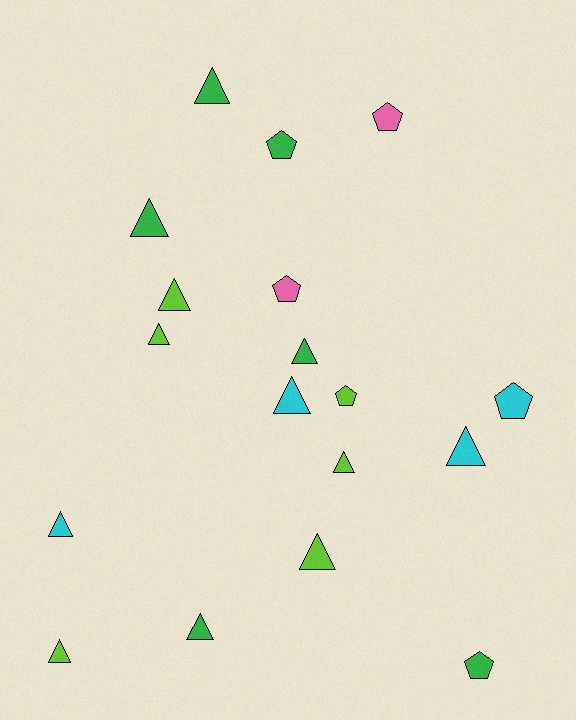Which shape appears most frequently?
Triangle, with 12 objects.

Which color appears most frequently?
Lime, with 6 objects.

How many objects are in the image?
There are 18 objects.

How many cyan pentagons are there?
There is 1 cyan pentagon.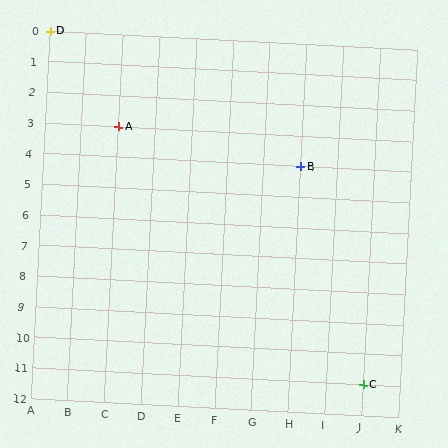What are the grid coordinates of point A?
Point A is at grid coordinates (C, 3).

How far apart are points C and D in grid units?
Points C and D are 9 columns and 11 rows apart (about 14.2 grid units diagonally).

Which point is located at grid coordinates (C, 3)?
Point A is at (C, 3).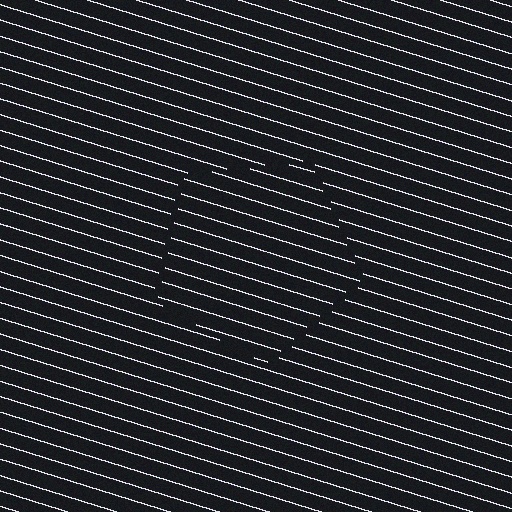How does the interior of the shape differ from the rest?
The interior of the shape contains the same grating, shifted by half a period — the contour is defined by the phase discontinuity where line-ends from the inner and outer gratings abut.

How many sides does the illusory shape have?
5 sides — the line-ends trace a pentagon.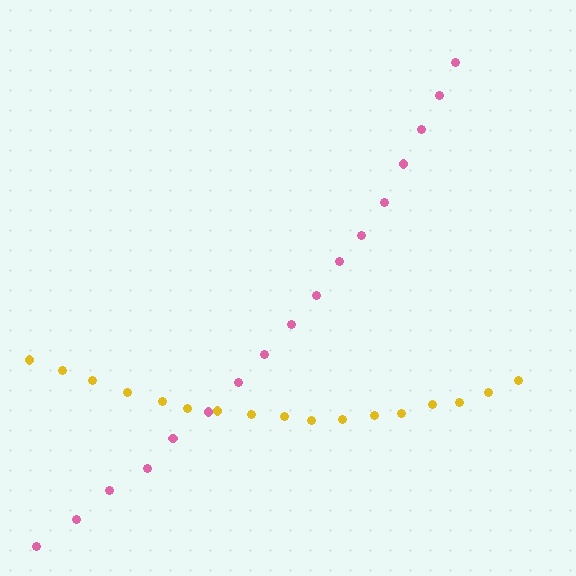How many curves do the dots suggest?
There are 2 distinct paths.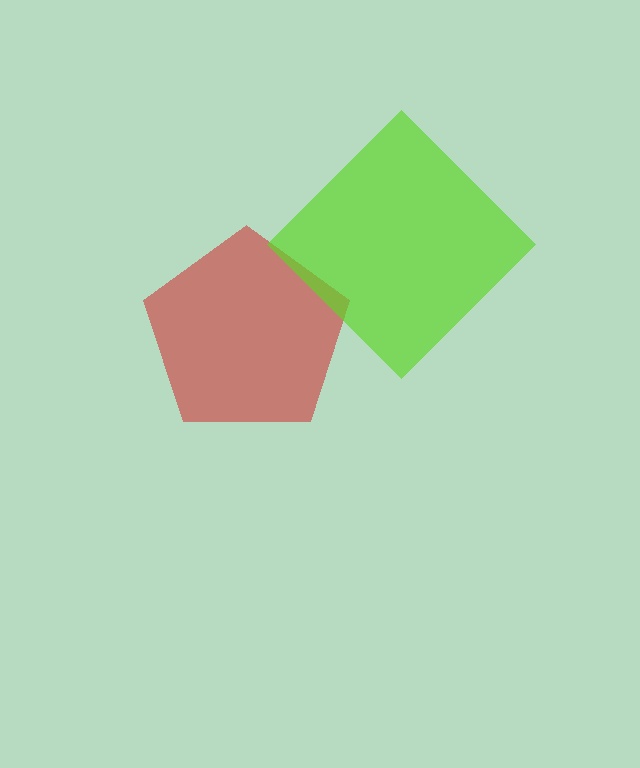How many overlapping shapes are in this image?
There are 2 overlapping shapes in the image.